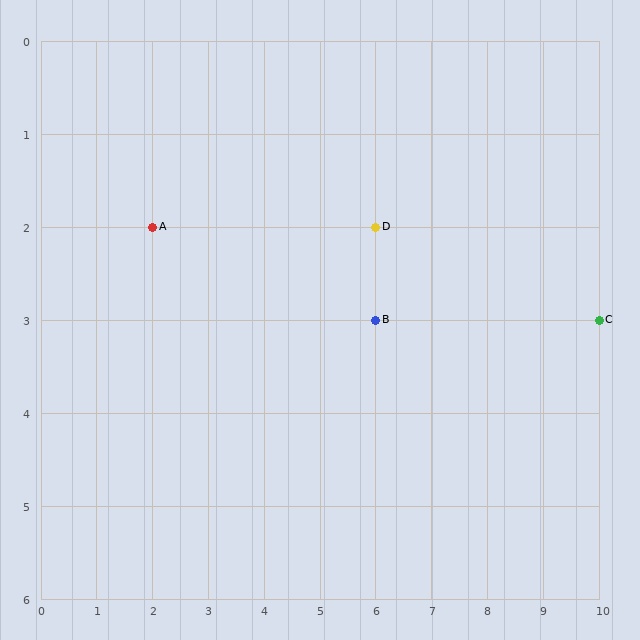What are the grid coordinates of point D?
Point D is at grid coordinates (6, 2).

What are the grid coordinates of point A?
Point A is at grid coordinates (2, 2).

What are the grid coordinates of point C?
Point C is at grid coordinates (10, 3).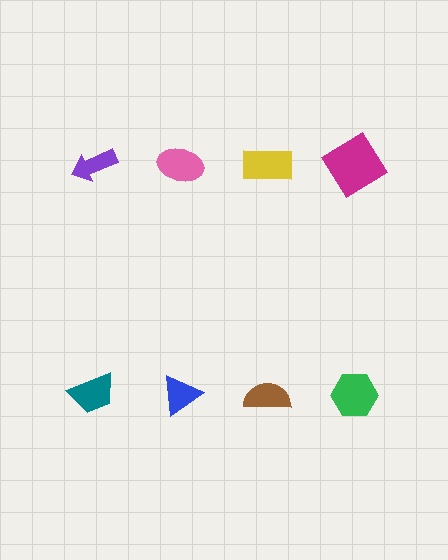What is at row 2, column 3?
A brown semicircle.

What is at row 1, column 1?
A purple arrow.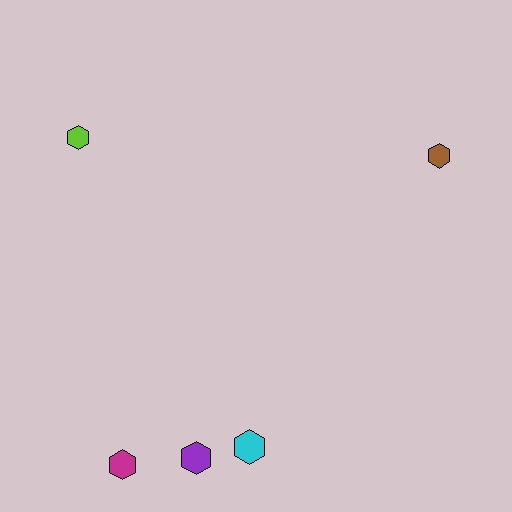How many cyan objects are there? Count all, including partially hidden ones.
There is 1 cyan object.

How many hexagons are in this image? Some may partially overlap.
There are 5 hexagons.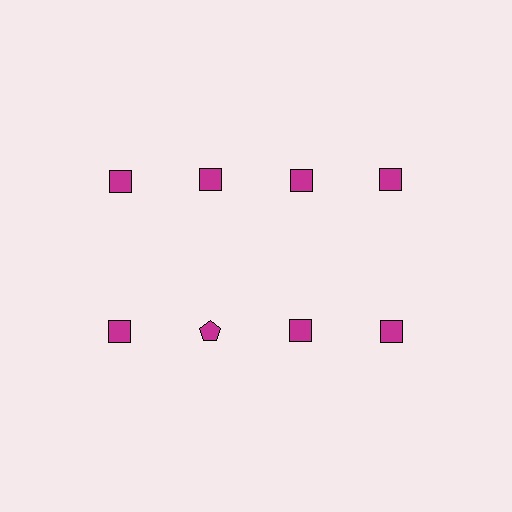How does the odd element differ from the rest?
It has a different shape: pentagon instead of square.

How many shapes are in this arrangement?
There are 8 shapes arranged in a grid pattern.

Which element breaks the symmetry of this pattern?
The magenta pentagon in the second row, second from left column breaks the symmetry. All other shapes are magenta squares.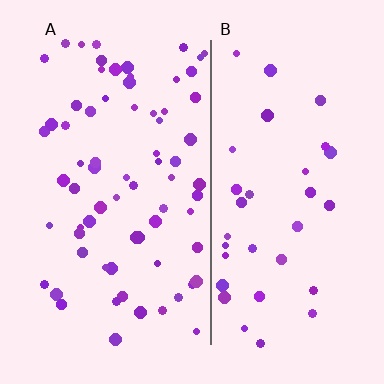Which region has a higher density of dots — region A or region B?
A (the left).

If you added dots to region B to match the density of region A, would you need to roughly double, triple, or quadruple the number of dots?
Approximately double.